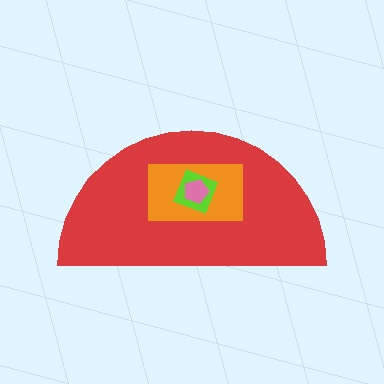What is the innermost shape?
The pink pentagon.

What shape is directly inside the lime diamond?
The pink pentagon.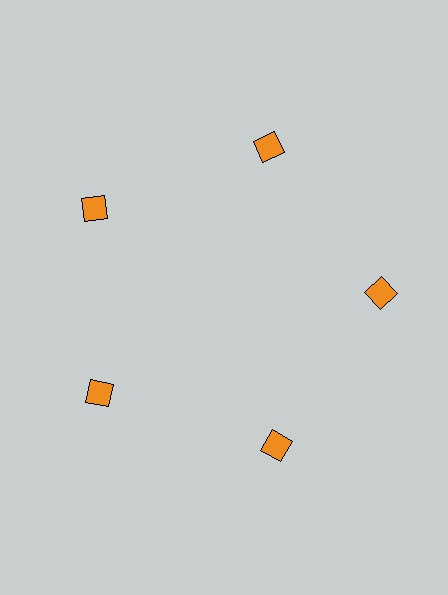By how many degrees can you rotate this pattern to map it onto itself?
The pattern maps onto itself every 72 degrees of rotation.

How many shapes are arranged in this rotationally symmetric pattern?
There are 5 shapes, arranged in 5 groups of 1.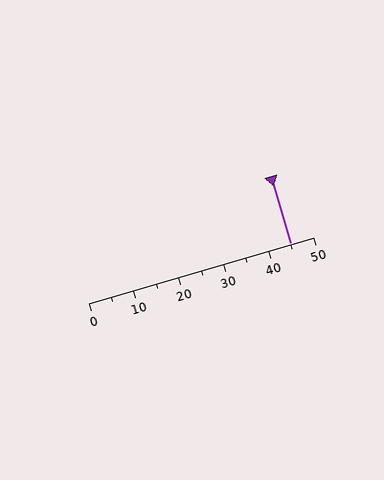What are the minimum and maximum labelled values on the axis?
The axis runs from 0 to 50.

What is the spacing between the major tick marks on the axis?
The major ticks are spaced 10 apart.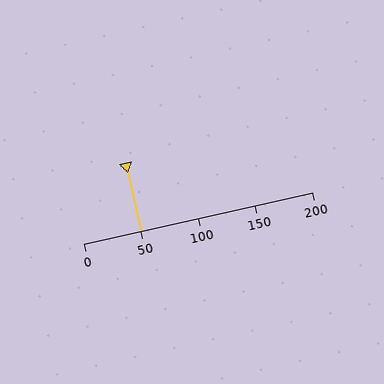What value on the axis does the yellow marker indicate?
The marker indicates approximately 50.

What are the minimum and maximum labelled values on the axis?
The axis runs from 0 to 200.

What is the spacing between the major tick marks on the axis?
The major ticks are spaced 50 apart.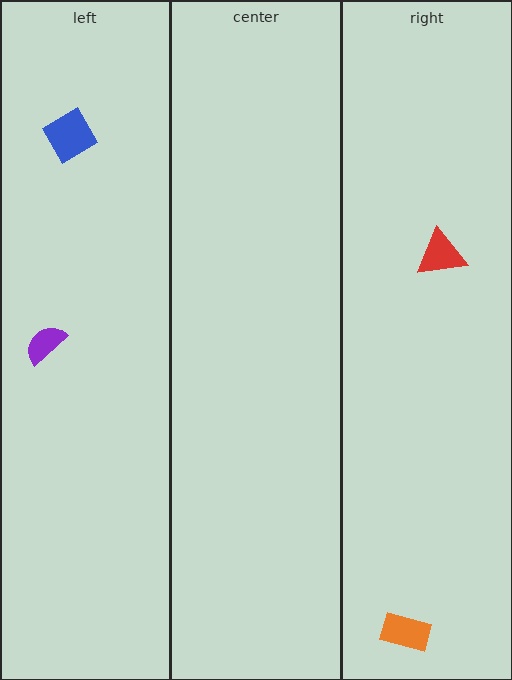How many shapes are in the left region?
2.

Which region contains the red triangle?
The right region.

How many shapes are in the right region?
2.